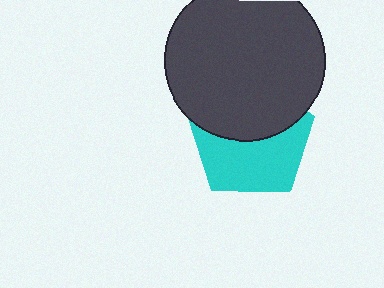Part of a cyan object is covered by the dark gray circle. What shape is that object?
It is a pentagon.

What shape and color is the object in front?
The object in front is a dark gray circle.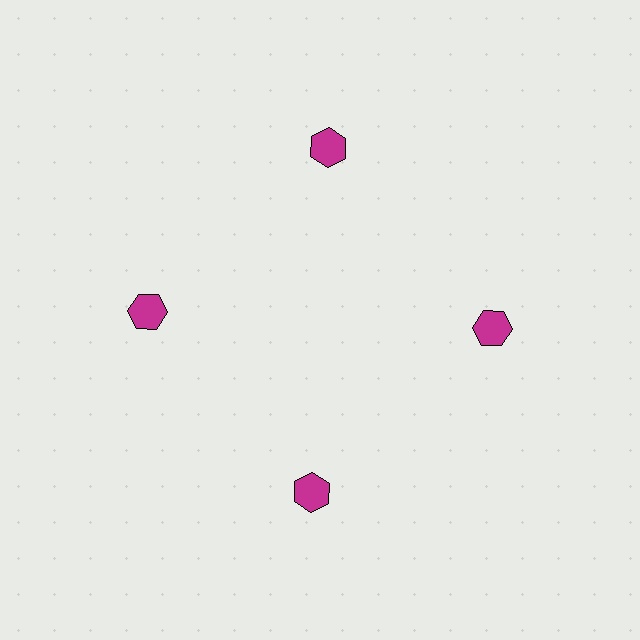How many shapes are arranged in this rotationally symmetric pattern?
There are 4 shapes, arranged in 4 groups of 1.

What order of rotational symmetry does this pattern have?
This pattern has 4-fold rotational symmetry.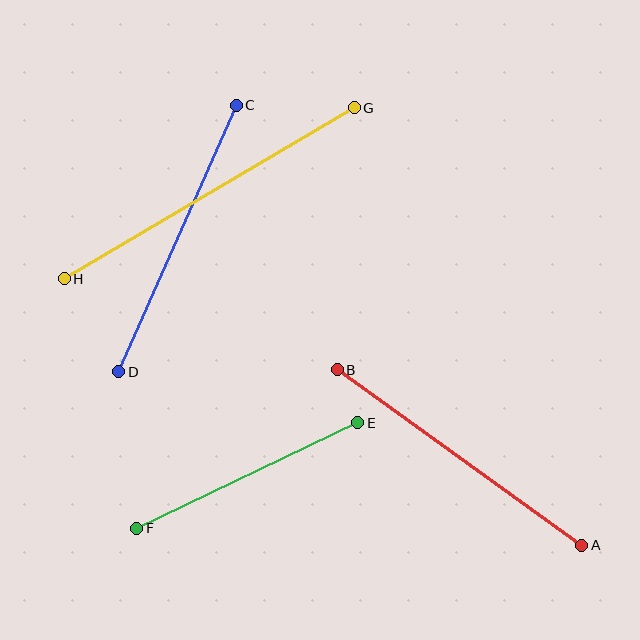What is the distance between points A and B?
The distance is approximately 301 pixels.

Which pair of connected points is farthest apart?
Points G and H are farthest apart.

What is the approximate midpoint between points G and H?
The midpoint is at approximately (209, 193) pixels.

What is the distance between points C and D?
The distance is approximately 291 pixels.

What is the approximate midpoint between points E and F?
The midpoint is at approximately (247, 476) pixels.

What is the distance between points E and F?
The distance is approximately 245 pixels.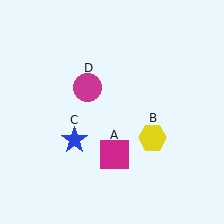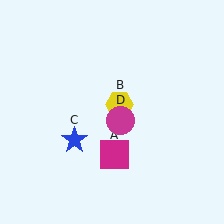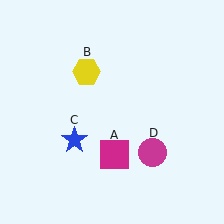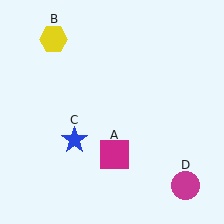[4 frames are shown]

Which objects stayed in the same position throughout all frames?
Magenta square (object A) and blue star (object C) remained stationary.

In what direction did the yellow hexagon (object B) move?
The yellow hexagon (object B) moved up and to the left.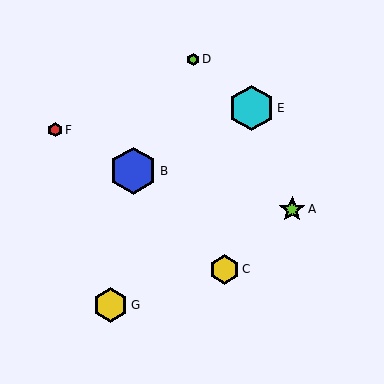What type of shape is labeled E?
Shape E is a cyan hexagon.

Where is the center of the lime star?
The center of the lime star is at (292, 209).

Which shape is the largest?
The blue hexagon (labeled B) is the largest.